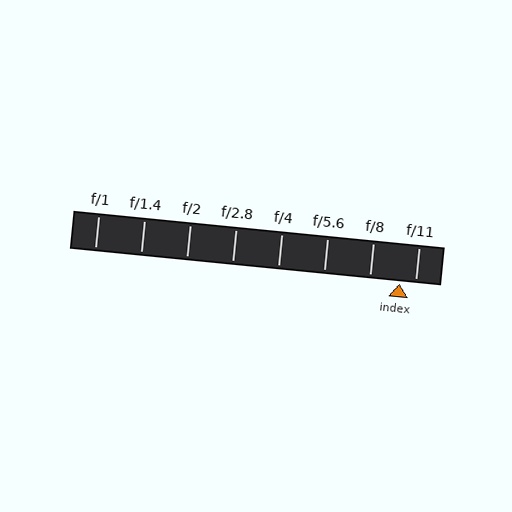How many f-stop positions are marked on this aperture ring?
There are 8 f-stop positions marked.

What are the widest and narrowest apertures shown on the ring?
The widest aperture shown is f/1 and the narrowest is f/11.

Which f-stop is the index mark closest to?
The index mark is closest to f/11.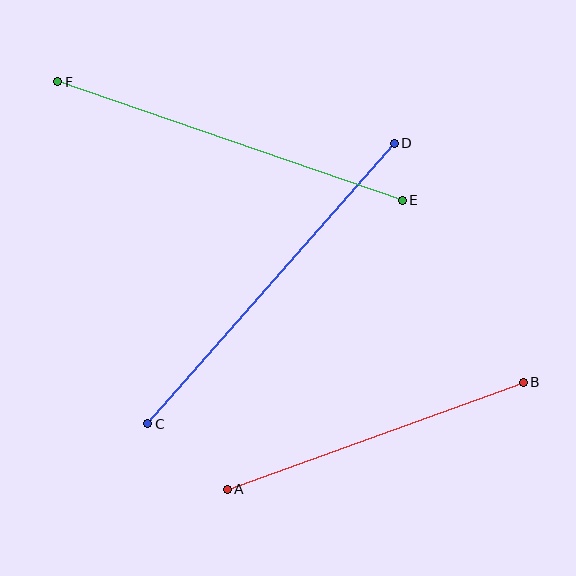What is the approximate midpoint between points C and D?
The midpoint is at approximately (271, 284) pixels.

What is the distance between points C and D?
The distance is approximately 373 pixels.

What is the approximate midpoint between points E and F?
The midpoint is at approximately (230, 141) pixels.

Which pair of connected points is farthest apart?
Points C and D are farthest apart.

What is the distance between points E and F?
The distance is approximately 364 pixels.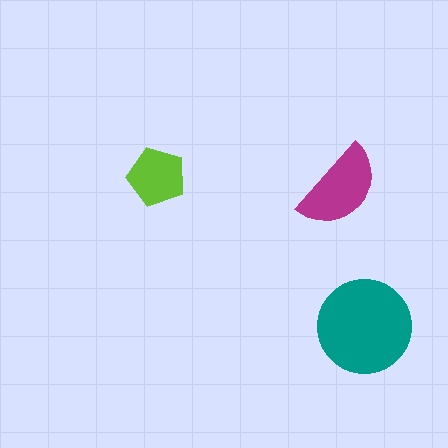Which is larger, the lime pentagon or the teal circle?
The teal circle.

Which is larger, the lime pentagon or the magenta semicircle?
The magenta semicircle.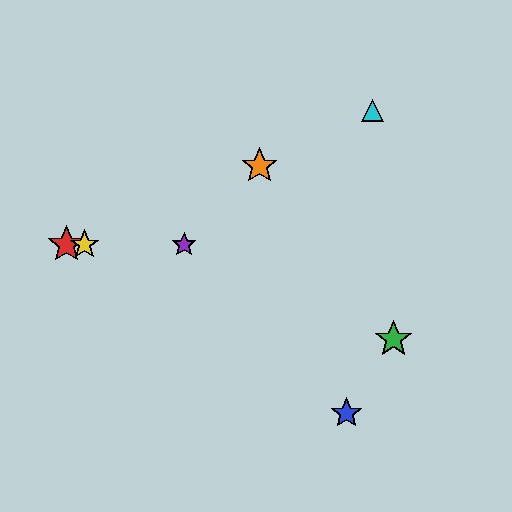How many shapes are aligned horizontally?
3 shapes (the red star, the yellow star, the purple star) are aligned horizontally.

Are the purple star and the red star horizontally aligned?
Yes, both are at y≈245.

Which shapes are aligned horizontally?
The red star, the yellow star, the purple star are aligned horizontally.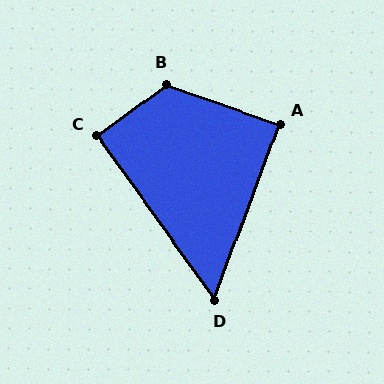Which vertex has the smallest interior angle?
D, at approximately 56 degrees.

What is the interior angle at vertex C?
Approximately 91 degrees (approximately right).